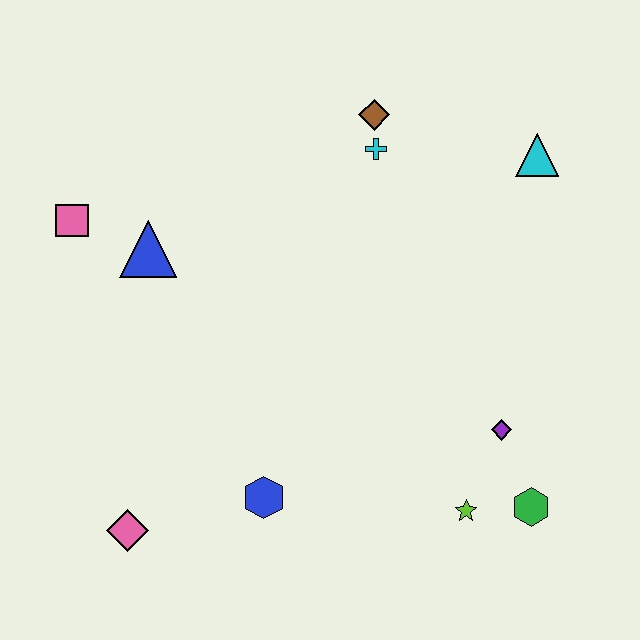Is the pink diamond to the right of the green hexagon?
No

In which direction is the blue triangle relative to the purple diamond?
The blue triangle is to the left of the purple diamond.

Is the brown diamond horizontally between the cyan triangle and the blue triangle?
Yes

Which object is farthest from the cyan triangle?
The pink diamond is farthest from the cyan triangle.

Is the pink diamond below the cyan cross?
Yes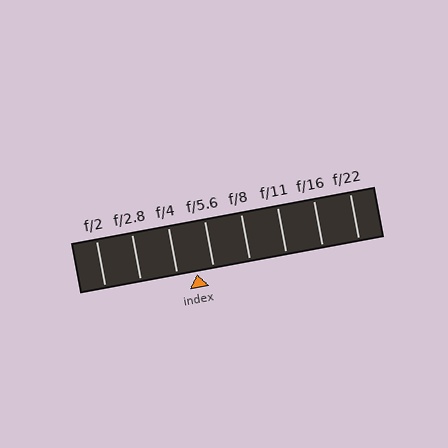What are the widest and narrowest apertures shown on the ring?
The widest aperture shown is f/2 and the narrowest is f/22.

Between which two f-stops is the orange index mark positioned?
The index mark is between f/4 and f/5.6.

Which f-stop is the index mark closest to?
The index mark is closest to f/5.6.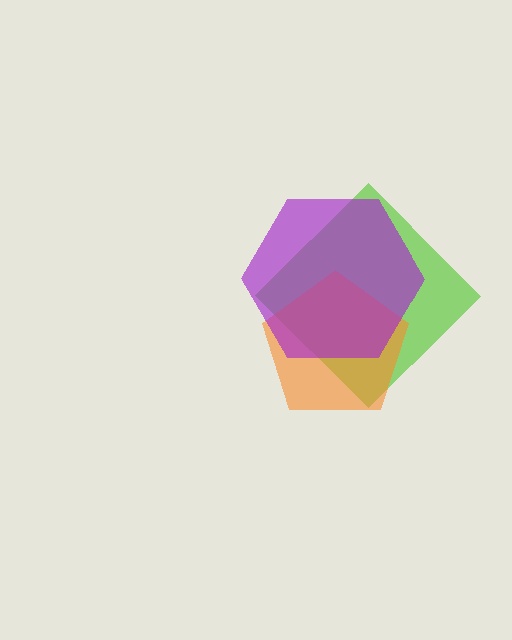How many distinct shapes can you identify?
There are 3 distinct shapes: a lime diamond, an orange pentagon, a purple hexagon.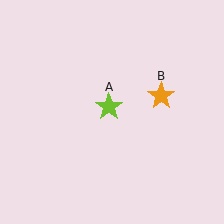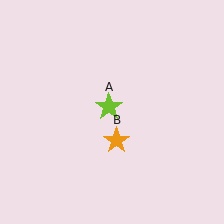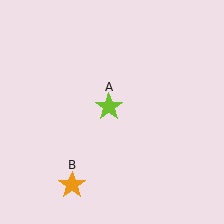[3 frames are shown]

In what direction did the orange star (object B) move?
The orange star (object B) moved down and to the left.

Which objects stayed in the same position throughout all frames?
Lime star (object A) remained stationary.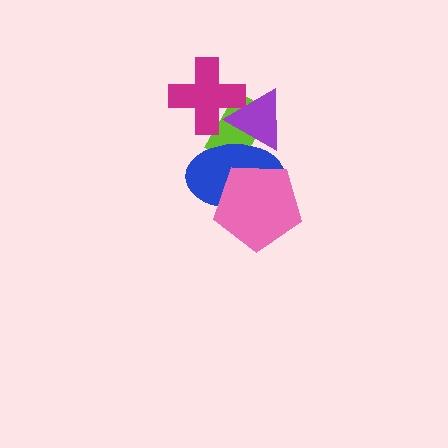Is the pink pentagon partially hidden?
No, no other shape covers it.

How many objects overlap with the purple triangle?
3 objects overlap with the purple triangle.